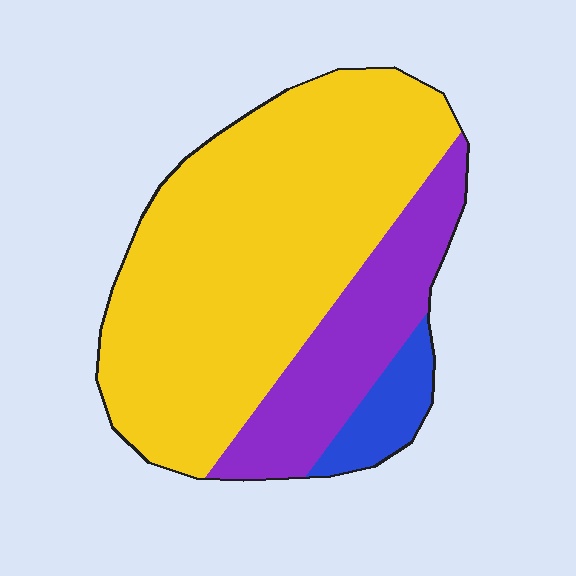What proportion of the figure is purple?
Purple covers around 25% of the figure.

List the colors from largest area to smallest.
From largest to smallest: yellow, purple, blue.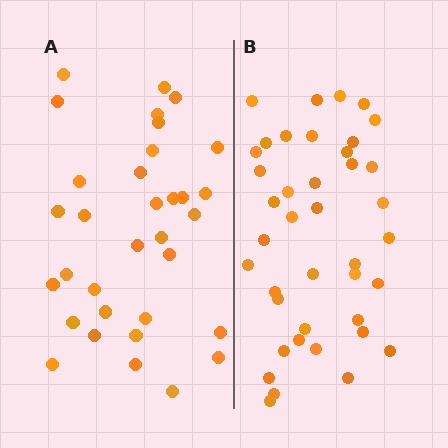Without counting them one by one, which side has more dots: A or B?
Region B (the right region) has more dots.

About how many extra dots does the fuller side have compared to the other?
Region B has roughly 8 or so more dots than region A.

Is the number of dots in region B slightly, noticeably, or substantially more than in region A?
Region B has only slightly more — the two regions are fairly close. The ratio is roughly 1.2 to 1.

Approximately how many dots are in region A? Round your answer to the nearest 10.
About 30 dots. (The exact count is 33, which rounds to 30.)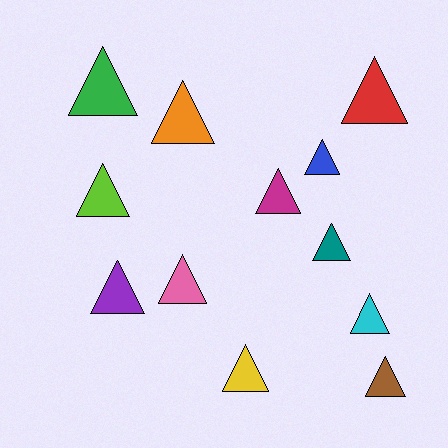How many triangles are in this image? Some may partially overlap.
There are 12 triangles.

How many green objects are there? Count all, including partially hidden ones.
There is 1 green object.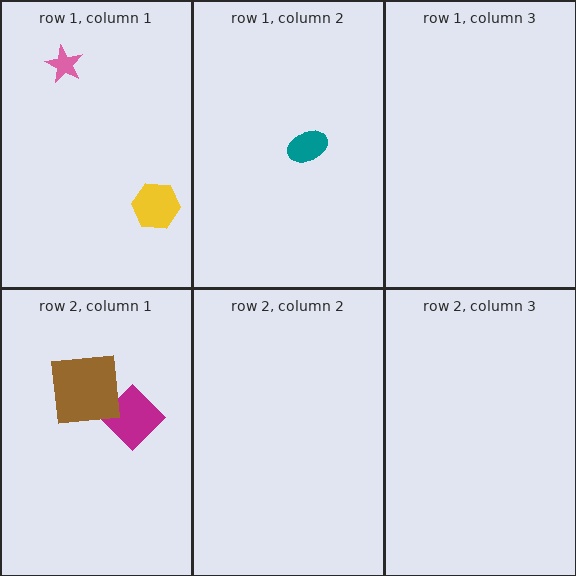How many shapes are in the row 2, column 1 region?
2.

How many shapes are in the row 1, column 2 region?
1.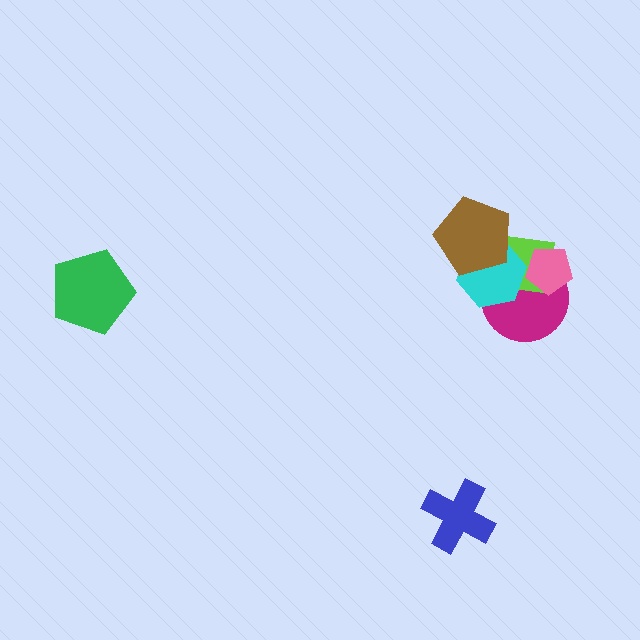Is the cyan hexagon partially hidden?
Yes, it is partially covered by another shape.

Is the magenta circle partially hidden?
Yes, it is partially covered by another shape.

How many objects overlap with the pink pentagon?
2 objects overlap with the pink pentagon.